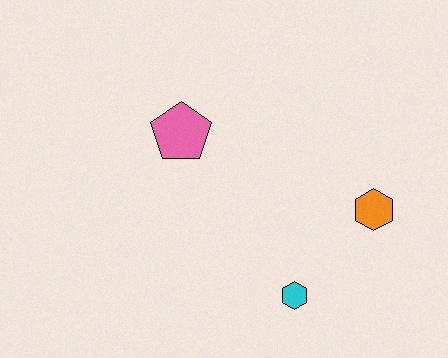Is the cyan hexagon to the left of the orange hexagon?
Yes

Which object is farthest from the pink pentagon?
The orange hexagon is farthest from the pink pentagon.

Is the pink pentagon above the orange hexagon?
Yes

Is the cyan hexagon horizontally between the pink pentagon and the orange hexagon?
Yes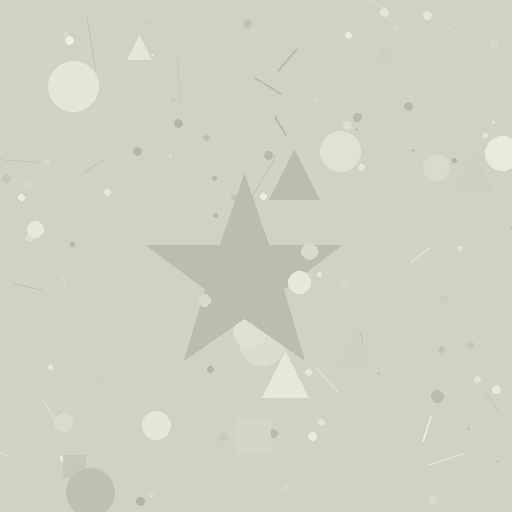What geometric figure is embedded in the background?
A star is embedded in the background.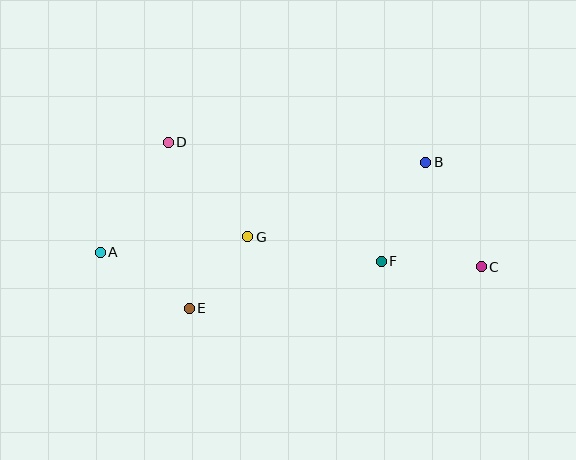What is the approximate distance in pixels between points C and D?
The distance between C and D is approximately 337 pixels.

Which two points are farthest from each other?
Points A and C are farthest from each other.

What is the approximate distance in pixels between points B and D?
The distance between B and D is approximately 258 pixels.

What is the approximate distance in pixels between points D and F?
The distance between D and F is approximately 244 pixels.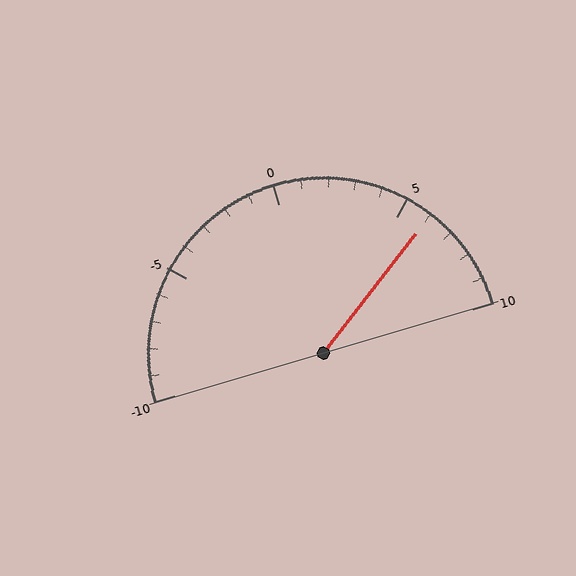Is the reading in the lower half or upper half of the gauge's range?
The reading is in the upper half of the range (-10 to 10).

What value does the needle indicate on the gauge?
The needle indicates approximately 6.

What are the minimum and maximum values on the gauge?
The gauge ranges from -10 to 10.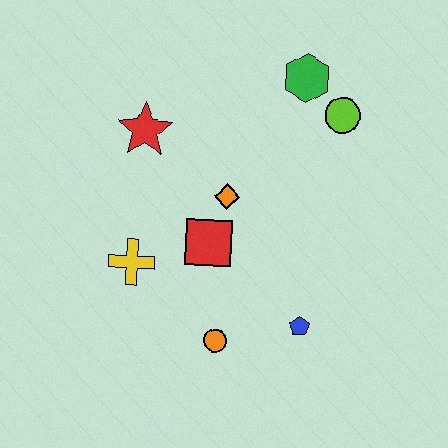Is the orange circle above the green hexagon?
No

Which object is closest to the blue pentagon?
The orange circle is closest to the blue pentagon.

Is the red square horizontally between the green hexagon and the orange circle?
No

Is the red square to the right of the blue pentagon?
No